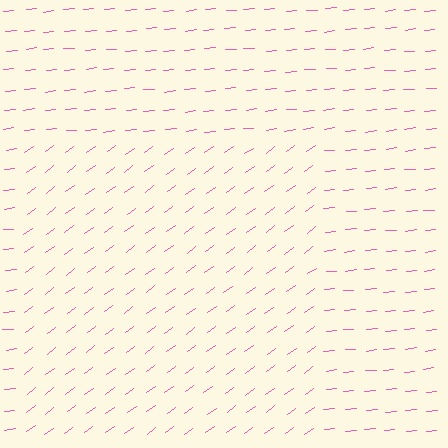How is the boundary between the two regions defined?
The boundary is defined purely by a change in line orientation (approximately 31 degrees difference). All lines are the same color and thickness.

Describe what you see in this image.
The image is filled with small pink line segments. A rectangle region in the image has lines oriented differently from the surrounding lines, creating a visible texture boundary.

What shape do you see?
I see a rectangle.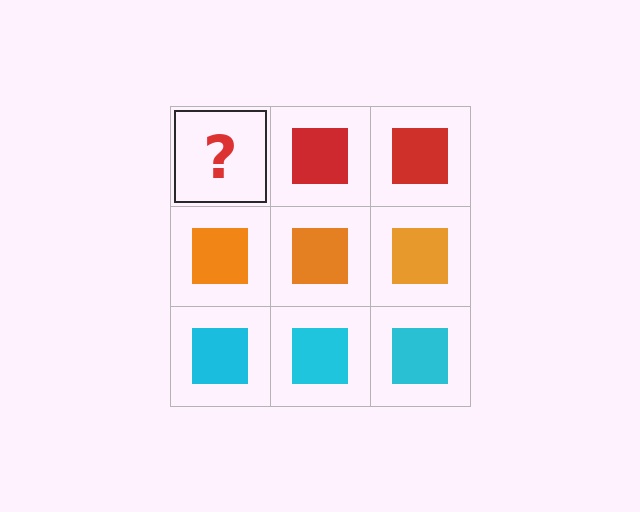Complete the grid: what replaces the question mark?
The question mark should be replaced with a red square.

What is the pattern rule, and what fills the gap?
The rule is that each row has a consistent color. The gap should be filled with a red square.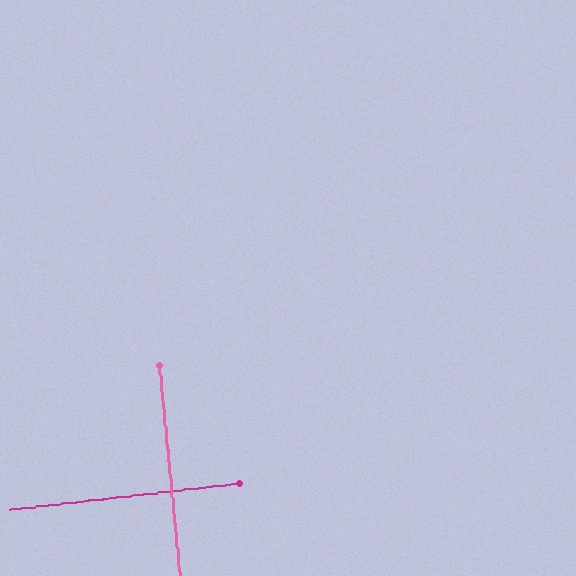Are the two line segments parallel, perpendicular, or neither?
Perpendicular — they meet at approximately 89°.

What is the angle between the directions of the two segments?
Approximately 89 degrees.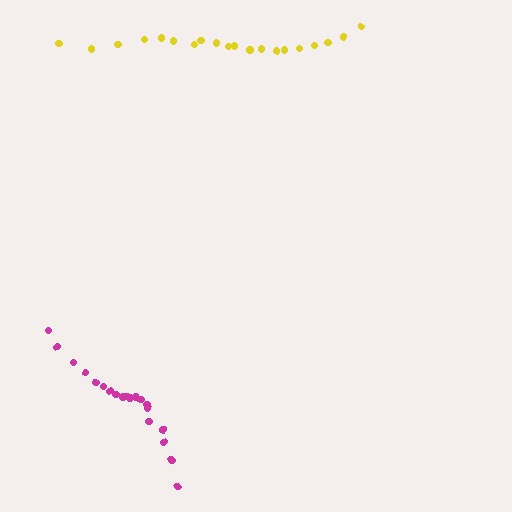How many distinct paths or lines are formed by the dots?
There are 2 distinct paths.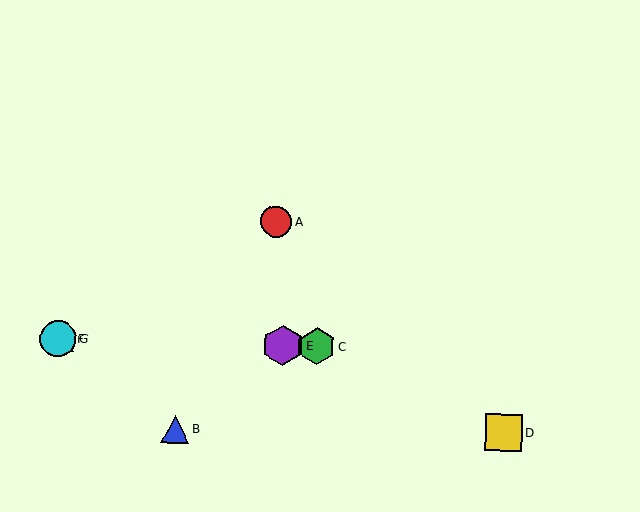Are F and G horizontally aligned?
Yes, both are at y≈339.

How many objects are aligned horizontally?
4 objects (C, E, F, G) are aligned horizontally.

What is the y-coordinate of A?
Object A is at y≈222.